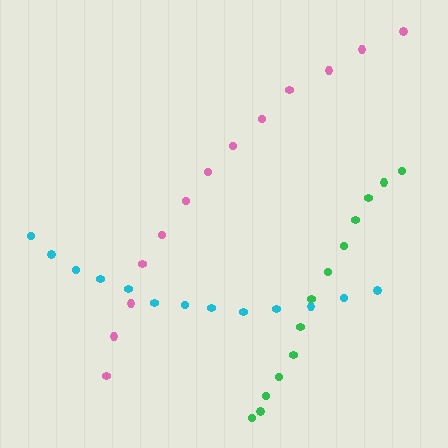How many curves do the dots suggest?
There are 3 distinct paths.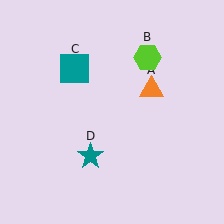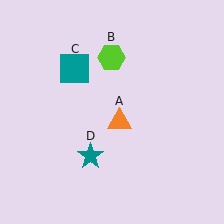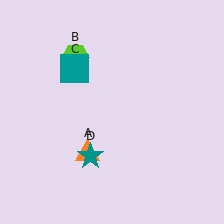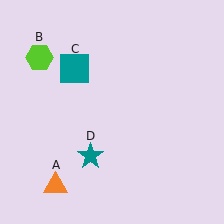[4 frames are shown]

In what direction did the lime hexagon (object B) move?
The lime hexagon (object B) moved left.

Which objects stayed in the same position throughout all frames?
Teal square (object C) and teal star (object D) remained stationary.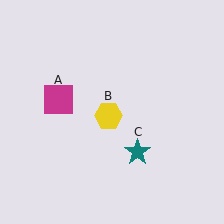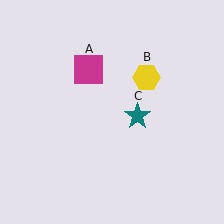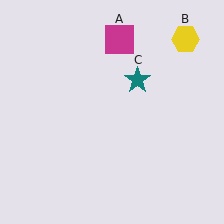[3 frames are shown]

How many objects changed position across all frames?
3 objects changed position: magenta square (object A), yellow hexagon (object B), teal star (object C).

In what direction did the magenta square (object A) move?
The magenta square (object A) moved up and to the right.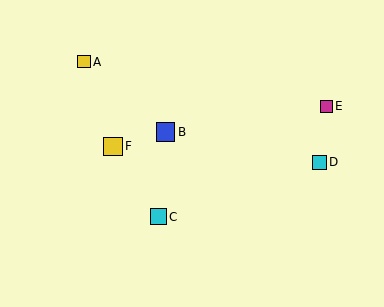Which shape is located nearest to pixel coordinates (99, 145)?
The yellow square (labeled F) at (113, 146) is nearest to that location.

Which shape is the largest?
The yellow square (labeled F) is the largest.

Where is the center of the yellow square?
The center of the yellow square is at (113, 146).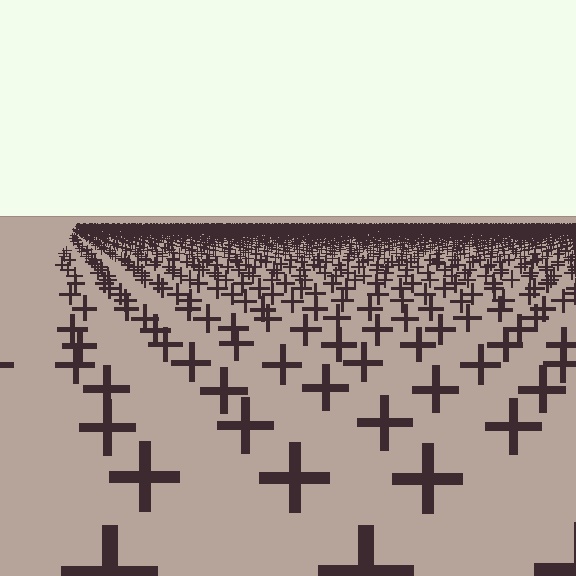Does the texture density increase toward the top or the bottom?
Density increases toward the top.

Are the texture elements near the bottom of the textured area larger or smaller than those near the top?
Larger. Near the bottom, elements are closer to the viewer and appear at a bigger on-screen size.